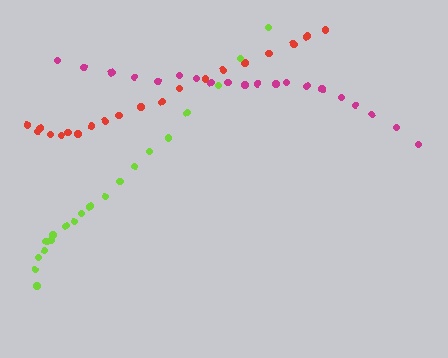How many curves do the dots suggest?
There are 3 distinct paths.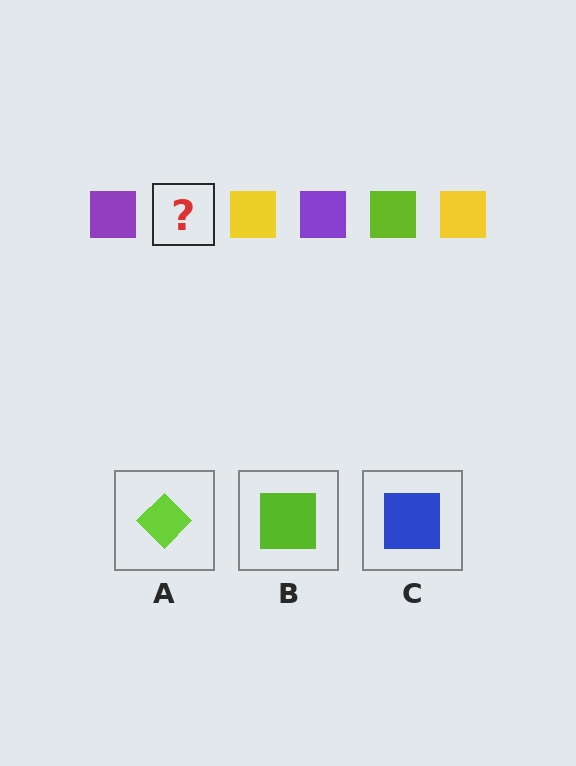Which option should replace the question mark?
Option B.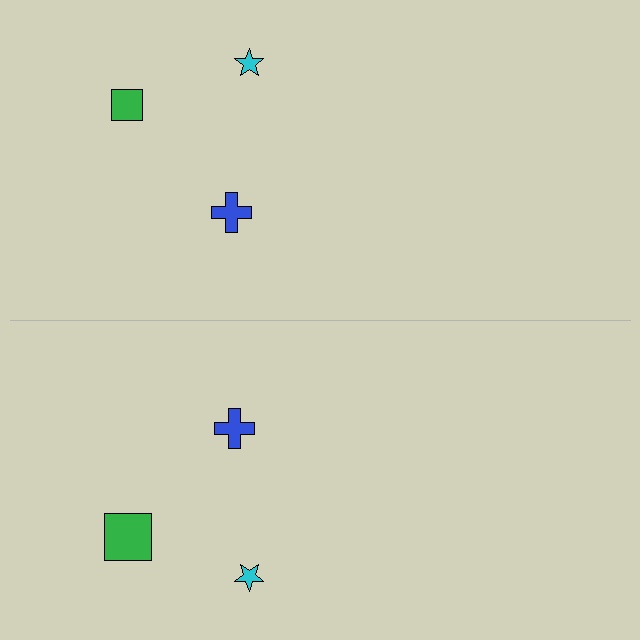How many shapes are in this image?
There are 6 shapes in this image.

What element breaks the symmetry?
The green square on the bottom side has a different size than its mirror counterpart.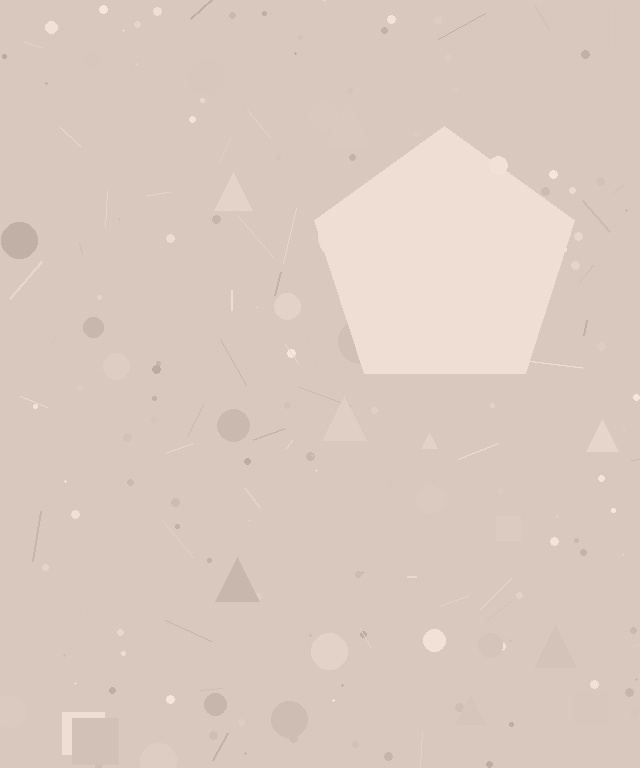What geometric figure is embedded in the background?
A pentagon is embedded in the background.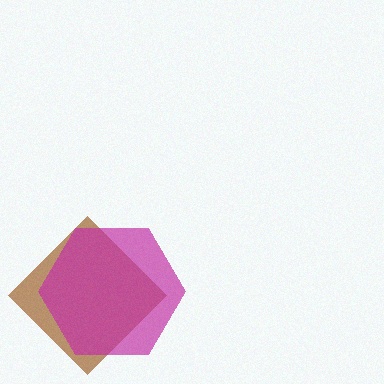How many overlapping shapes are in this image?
There are 2 overlapping shapes in the image.